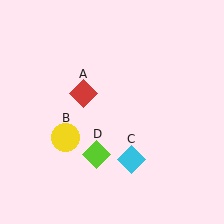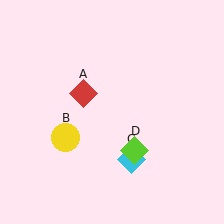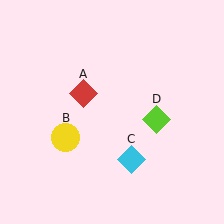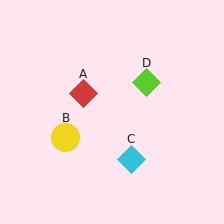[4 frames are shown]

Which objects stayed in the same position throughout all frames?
Red diamond (object A) and yellow circle (object B) and cyan diamond (object C) remained stationary.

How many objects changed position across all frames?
1 object changed position: lime diamond (object D).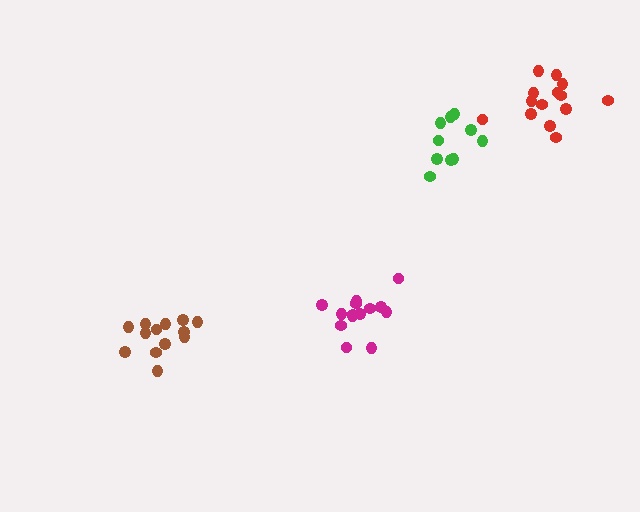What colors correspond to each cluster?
The clusters are colored: brown, magenta, green, red.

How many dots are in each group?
Group 1: 13 dots, Group 2: 14 dots, Group 3: 10 dots, Group 4: 14 dots (51 total).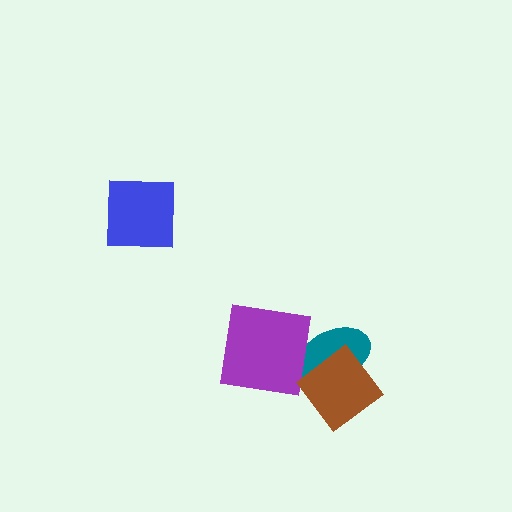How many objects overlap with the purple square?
1 object overlaps with the purple square.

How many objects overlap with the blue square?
0 objects overlap with the blue square.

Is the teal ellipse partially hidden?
Yes, it is partially covered by another shape.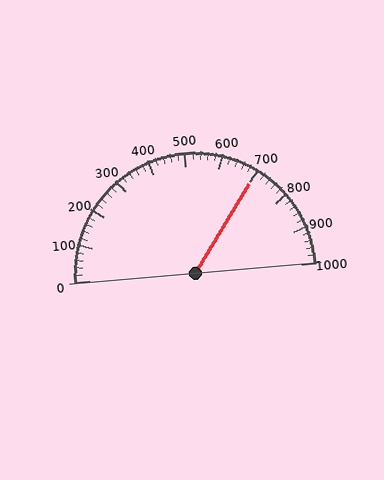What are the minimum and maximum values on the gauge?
The gauge ranges from 0 to 1000.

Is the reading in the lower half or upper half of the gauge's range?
The reading is in the upper half of the range (0 to 1000).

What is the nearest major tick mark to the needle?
The nearest major tick mark is 700.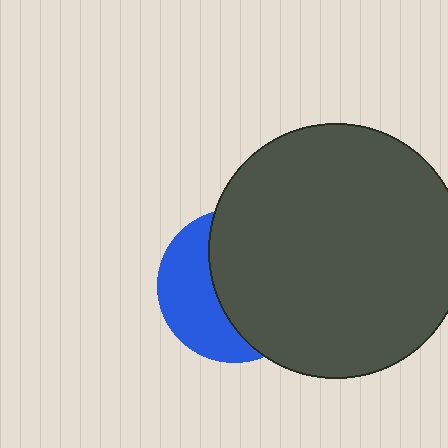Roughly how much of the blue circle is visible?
A small part of it is visible (roughly 40%).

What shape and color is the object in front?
The object in front is a dark gray circle.